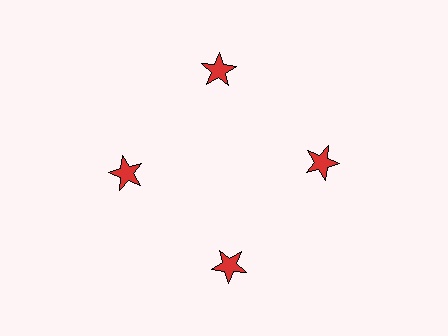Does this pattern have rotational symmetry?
Yes, this pattern has 4-fold rotational symmetry. It looks the same after rotating 90 degrees around the center.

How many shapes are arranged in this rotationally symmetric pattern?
There are 4 shapes, arranged in 4 groups of 1.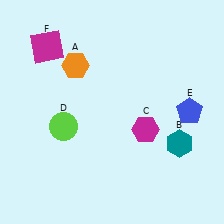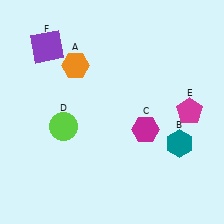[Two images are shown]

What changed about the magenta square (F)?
In Image 1, F is magenta. In Image 2, it changed to purple.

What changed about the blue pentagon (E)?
In Image 1, E is blue. In Image 2, it changed to magenta.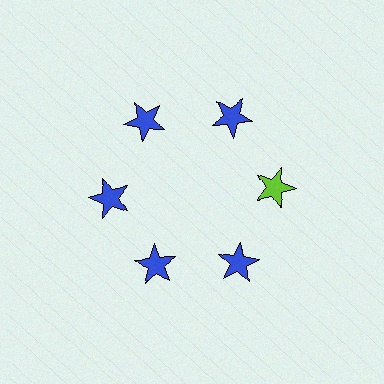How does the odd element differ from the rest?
It has a different color: lime instead of blue.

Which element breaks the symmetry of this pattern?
The lime star at roughly the 3 o'clock position breaks the symmetry. All other shapes are blue stars.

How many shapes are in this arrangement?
There are 6 shapes arranged in a ring pattern.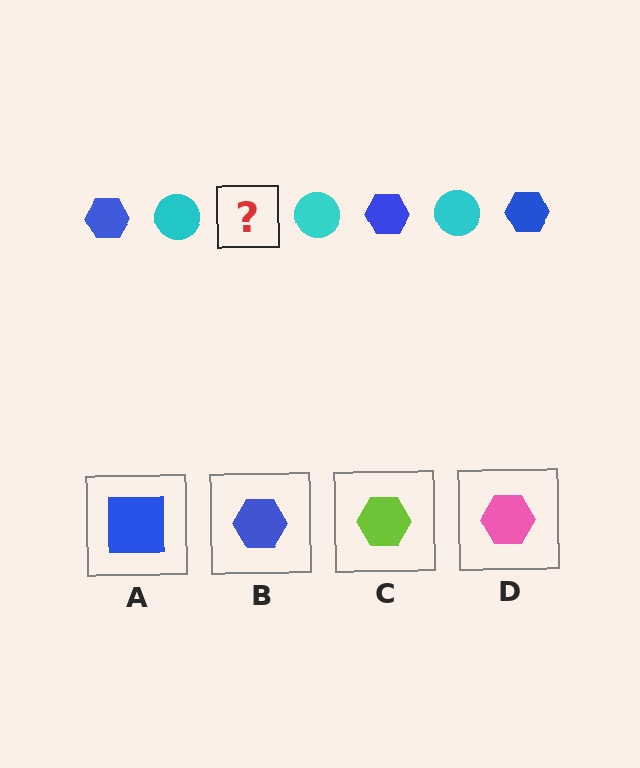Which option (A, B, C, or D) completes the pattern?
B.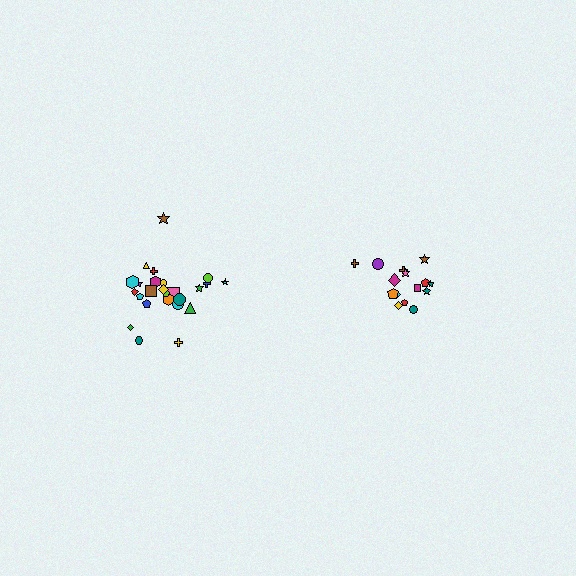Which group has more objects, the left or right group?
The left group.